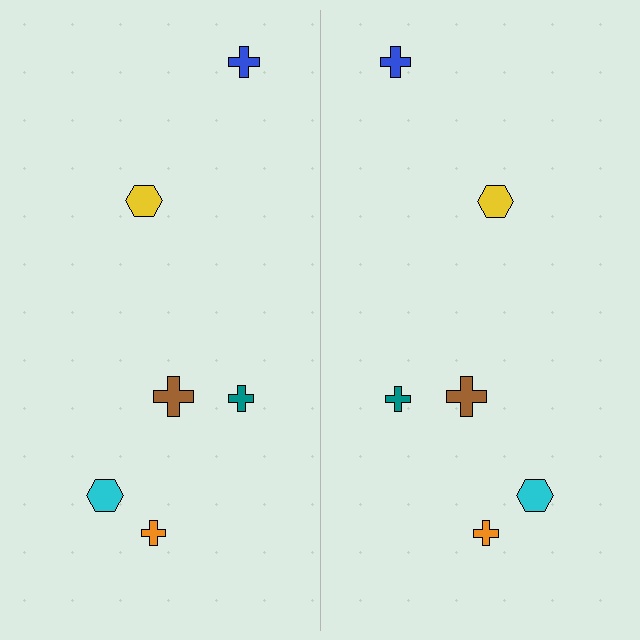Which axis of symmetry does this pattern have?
The pattern has a vertical axis of symmetry running through the center of the image.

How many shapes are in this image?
There are 12 shapes in this image.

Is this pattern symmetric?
Yes, this pattern has bilateral (reflection) symmetry.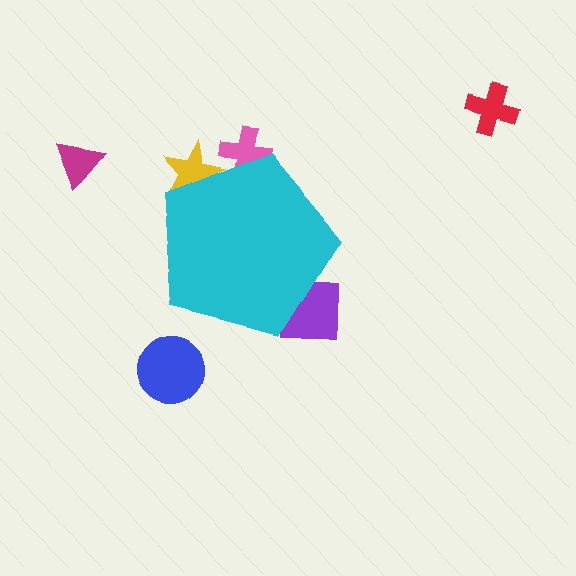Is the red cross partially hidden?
No, the red cross is fully visible.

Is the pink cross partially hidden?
Yes, the pink cross is partially hidden behind the cyan pentagon.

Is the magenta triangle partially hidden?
No, the magenta triangle is fully visible.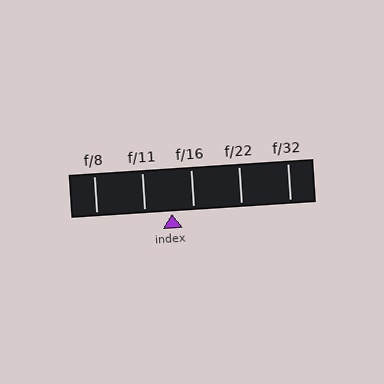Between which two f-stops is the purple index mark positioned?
The index mark is between f/11 and f/16.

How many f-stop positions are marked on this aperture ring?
There are 5 f-stop positions marked.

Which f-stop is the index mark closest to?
The index mark is closest to f/16.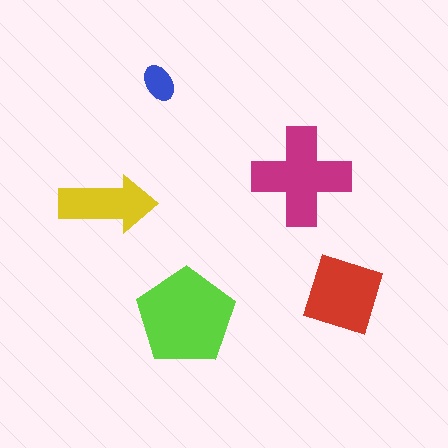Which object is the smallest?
The blue ellipse.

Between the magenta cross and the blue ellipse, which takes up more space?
The magenta cross.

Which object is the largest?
The lime pentagon.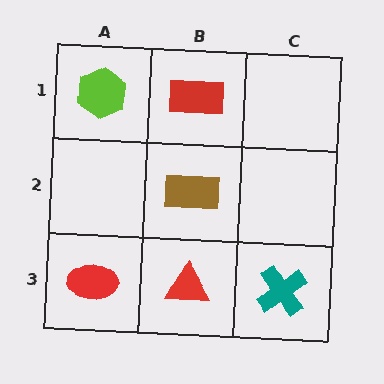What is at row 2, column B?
A brown rectangle.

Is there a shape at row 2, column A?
No, that cell is empty.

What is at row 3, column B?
A red triangle.